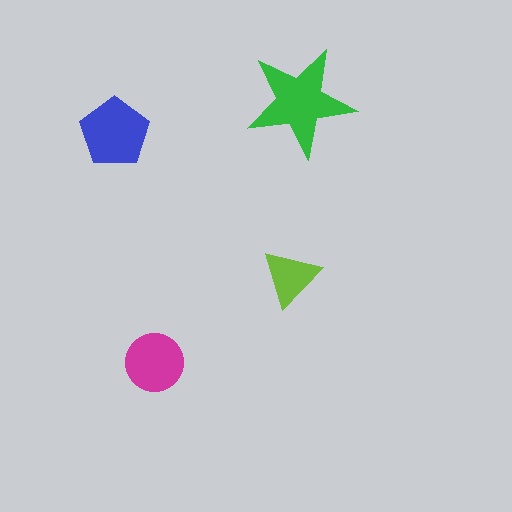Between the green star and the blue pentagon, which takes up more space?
The green star.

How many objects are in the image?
There are 4 objects in the image.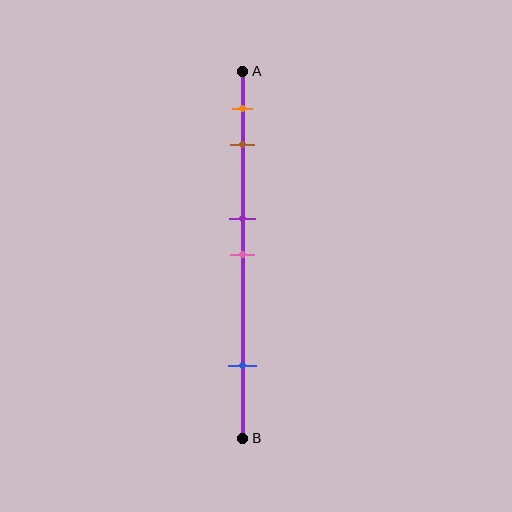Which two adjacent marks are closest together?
The purple and pink marks are the closest adjacent pair.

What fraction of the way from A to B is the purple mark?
The purple mark is approximately 40% (0.4) of the way from A to B.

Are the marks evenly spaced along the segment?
No, the marks are not evenly spaced.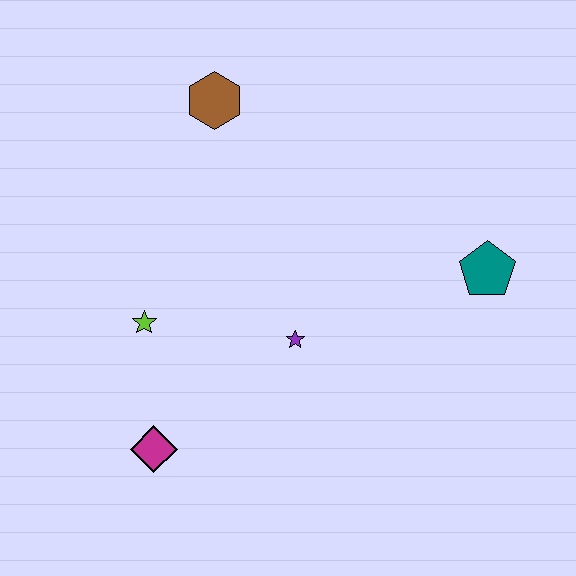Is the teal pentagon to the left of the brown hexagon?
No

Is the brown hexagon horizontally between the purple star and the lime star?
Yes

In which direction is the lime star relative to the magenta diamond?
The lime star is above the magenta diamond.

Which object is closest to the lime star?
The magenta diamond is closest to the lime star.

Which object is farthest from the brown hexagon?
The magenta diamond is farthest from the brown hexagon.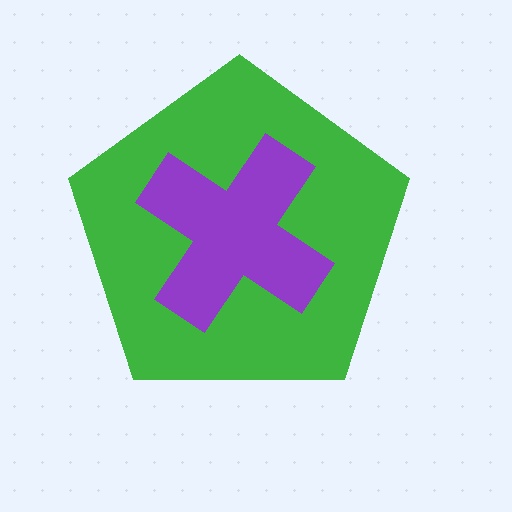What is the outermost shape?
The green pentagon.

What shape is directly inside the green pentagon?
The purple cross.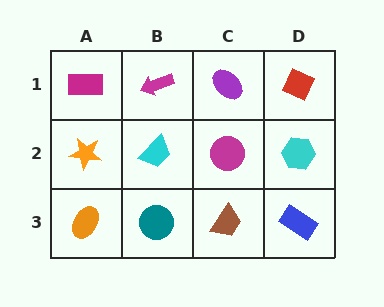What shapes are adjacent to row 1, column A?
An orange star (row 2, column A), a magenta arrow (row 1, column B).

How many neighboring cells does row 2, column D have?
3.